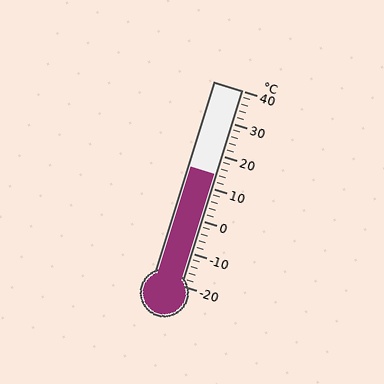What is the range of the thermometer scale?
The thermometer scale ranges from -20°C to 40°C.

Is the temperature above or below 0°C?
The temperature is above 0°C.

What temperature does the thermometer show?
The thermometer shows approximately 14°C.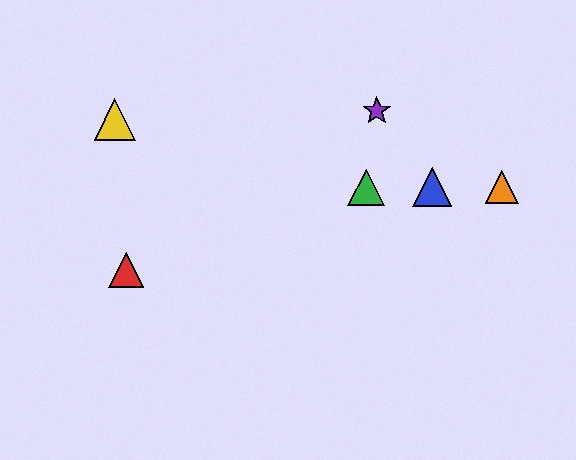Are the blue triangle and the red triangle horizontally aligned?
No, the blue triangle is at y≈187 and the red triangle is at y≈270.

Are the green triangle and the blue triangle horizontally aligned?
Yes, both are at y≈187.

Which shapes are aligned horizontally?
The blue triangle, the green triangle, the orange triangle are aligned horizontally.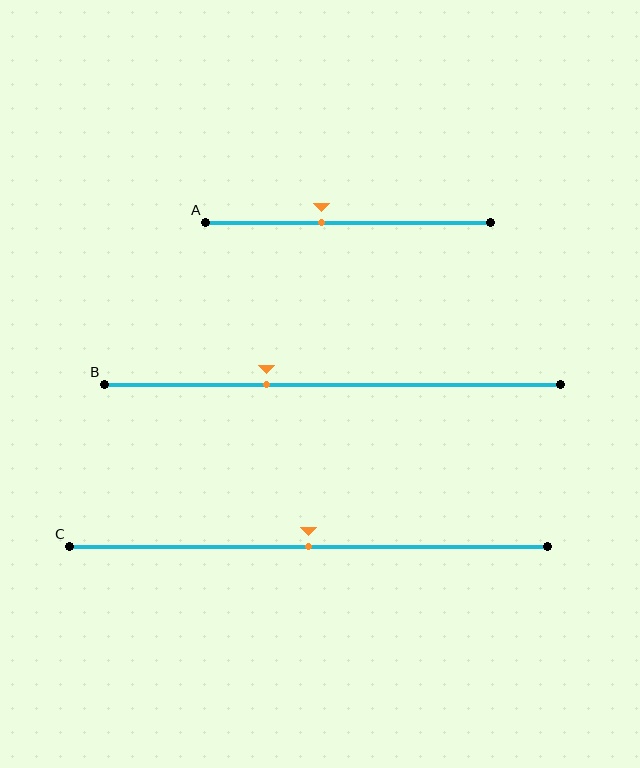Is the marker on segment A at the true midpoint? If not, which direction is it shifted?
No, the marker on segment A is shifted to the left by about 9% of the segment length.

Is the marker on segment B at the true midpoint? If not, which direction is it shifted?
No, the marker on segment B is shifted to the left by about 15% of the segment length.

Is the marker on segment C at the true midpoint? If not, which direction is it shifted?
Yes, the marker on segment C is at the true midpoint.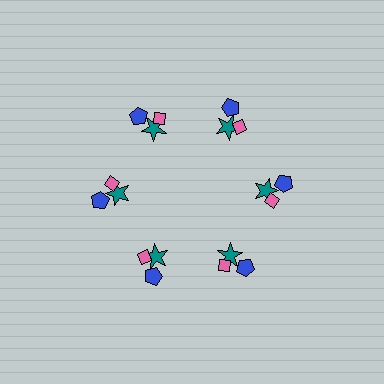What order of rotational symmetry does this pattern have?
This pattern has 6-fold rotational symmetry.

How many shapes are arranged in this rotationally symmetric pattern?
There are 18 shapes, arranged in 6 groups of 3.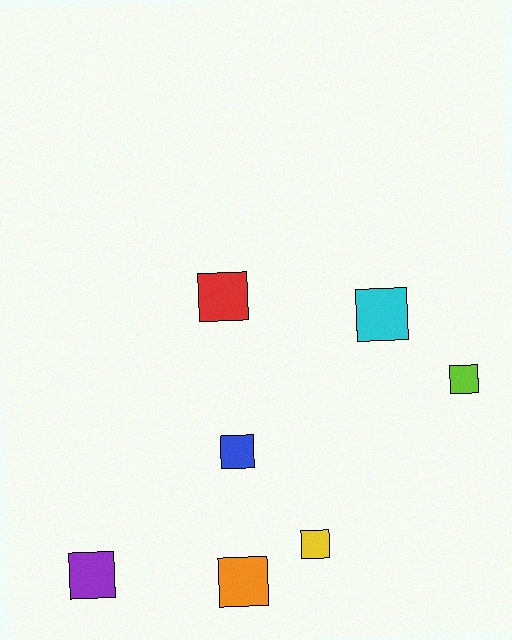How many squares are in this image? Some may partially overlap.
There are 7 squares.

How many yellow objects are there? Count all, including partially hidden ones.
There is 1 yellow object.